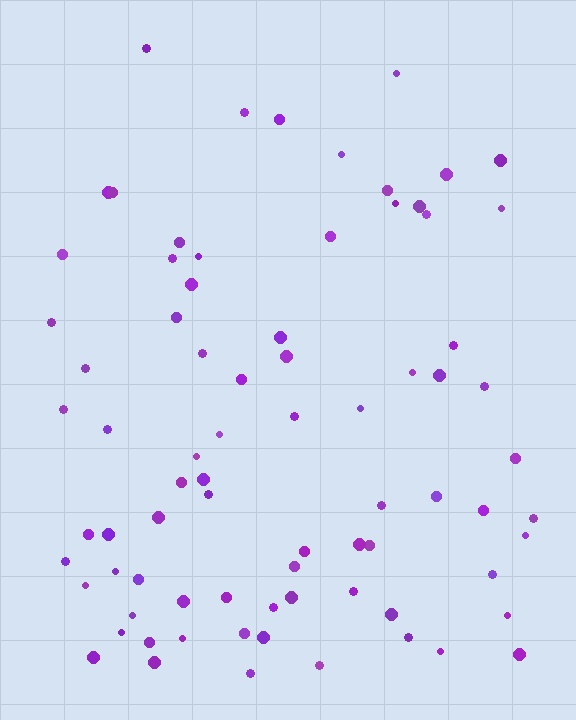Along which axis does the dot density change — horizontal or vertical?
Vertical.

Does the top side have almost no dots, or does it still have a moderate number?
Still a moderate number, just noticeably fewer than the bottom.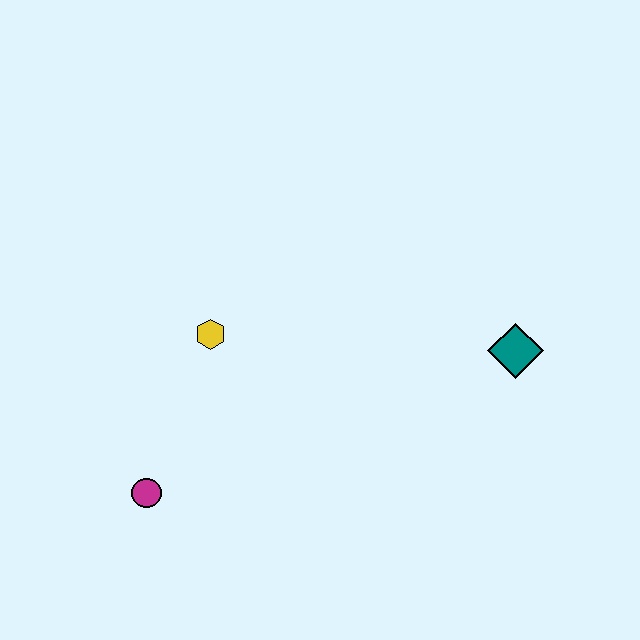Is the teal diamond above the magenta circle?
Yes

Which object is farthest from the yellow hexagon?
The teal diamond is farthest from the yellow hexagon.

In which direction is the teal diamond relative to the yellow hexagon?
The teal diamond is to the right of the yellow hexagon.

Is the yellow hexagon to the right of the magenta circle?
Yes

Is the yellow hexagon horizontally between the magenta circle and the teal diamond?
Yes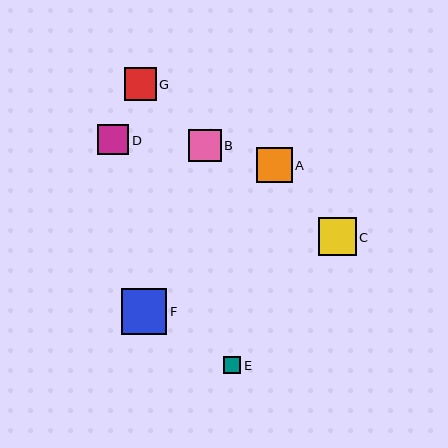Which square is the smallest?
Square E is the smallest with a size of approximately 17 pixels.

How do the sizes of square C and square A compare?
Square C and square A are approximately the same size.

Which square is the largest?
Square F is the largest with a size of approximately 45 pixels.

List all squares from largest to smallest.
From largest to smallest: F, C, A, B, G, D, E.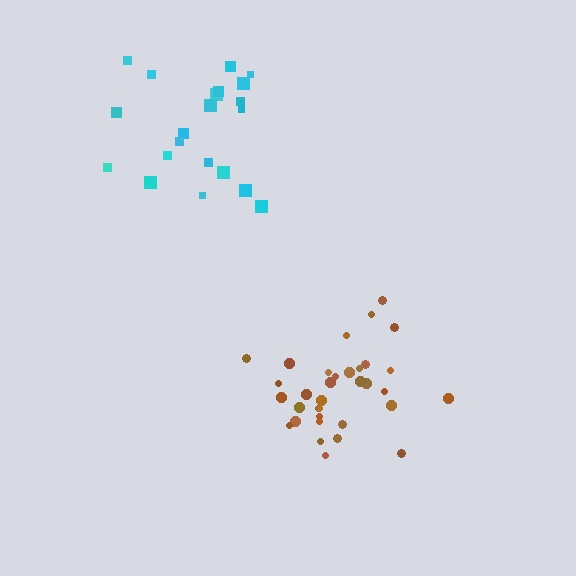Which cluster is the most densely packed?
Brown.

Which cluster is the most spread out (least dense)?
Cyan.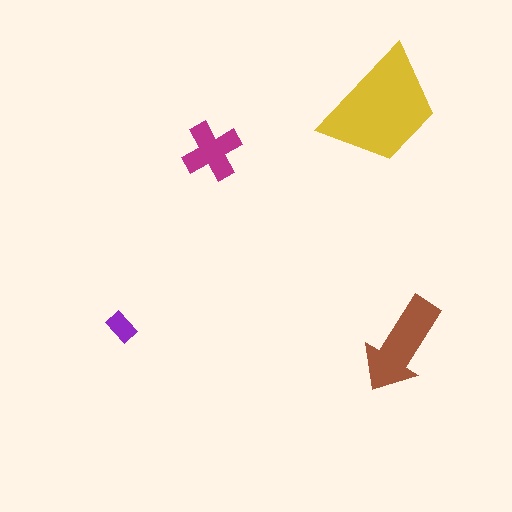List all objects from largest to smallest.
The yellow trapezoid, the brown arrow, the magenta cross, the purple rectangle.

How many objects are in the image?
There are 4 objects in the image.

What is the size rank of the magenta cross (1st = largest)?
3rd.